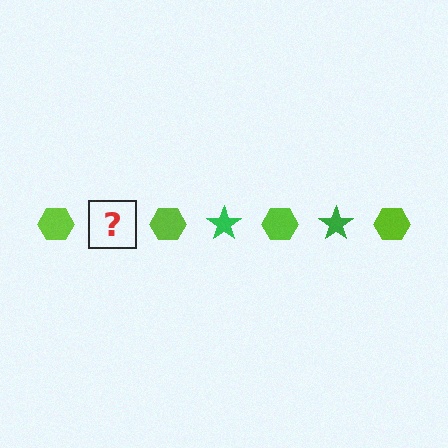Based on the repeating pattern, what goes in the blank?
The blank should be a green star.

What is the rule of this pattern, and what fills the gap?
The rule is that the pattern alternates between lime hexagon and green star. The gap should be filled with a green star.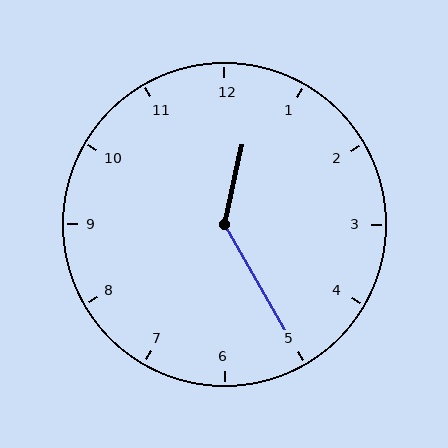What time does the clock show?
12:25.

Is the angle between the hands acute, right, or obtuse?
It is obtuse.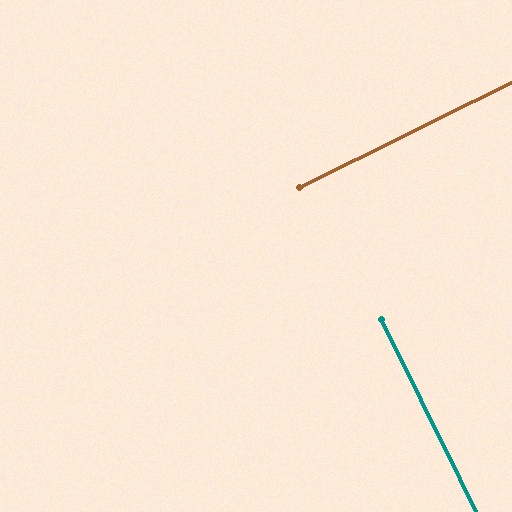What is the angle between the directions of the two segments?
Approximately 90 degrees.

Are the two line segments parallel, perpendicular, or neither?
Perpendicular — they meet at approximately 90°.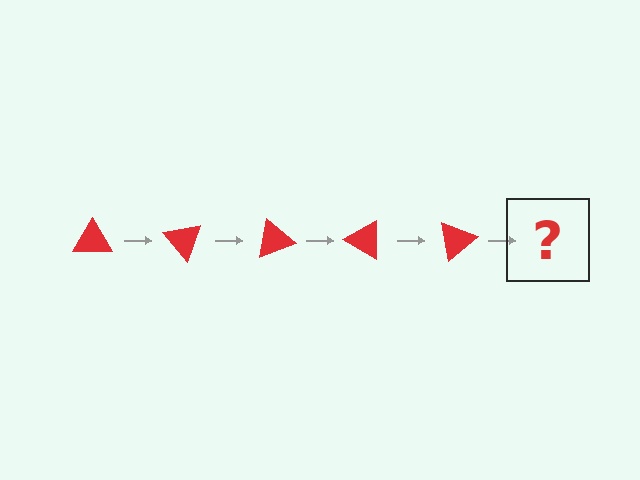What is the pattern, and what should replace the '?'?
The pattern is that the triangle rotates 50 degrees each step. The '?' should be a red triangle rotated 250 degrees.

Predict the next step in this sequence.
The next step is a red triangle rotated 250 degrees.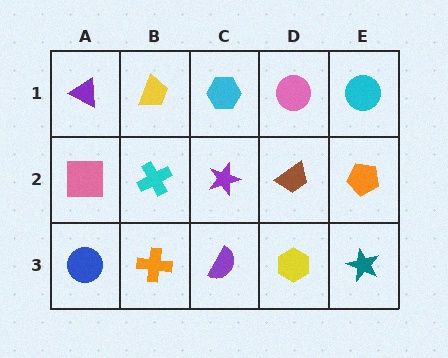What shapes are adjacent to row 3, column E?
An orange pentagon (row 2, column E), a yellow hexagon (row 3, column D).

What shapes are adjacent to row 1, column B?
A cyan cross (row 2, column B), a purple triangle (row 1, column A), a cyan hexagon (row 1, column C).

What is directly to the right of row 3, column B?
A purple semicircle.